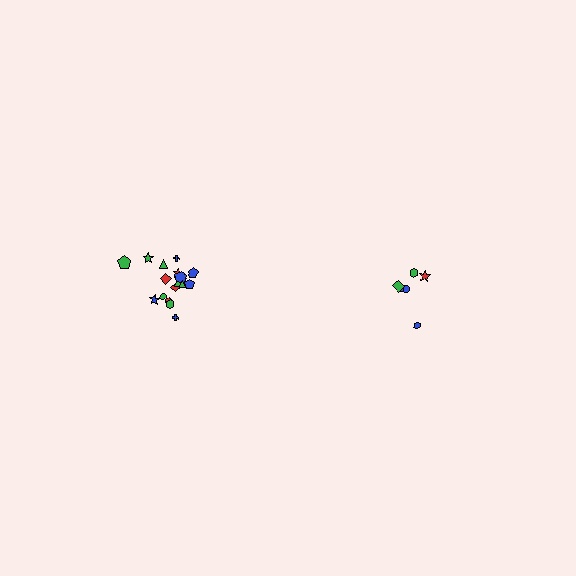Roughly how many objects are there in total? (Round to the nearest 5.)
Roughly 25 objects in total.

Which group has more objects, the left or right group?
The left group.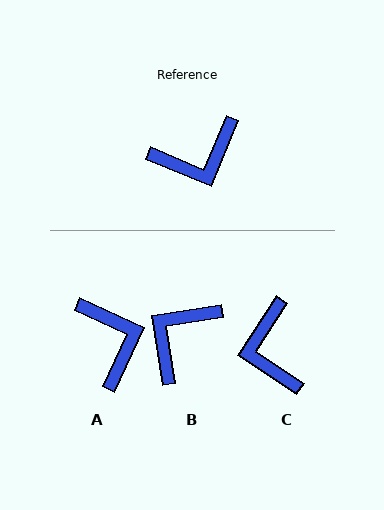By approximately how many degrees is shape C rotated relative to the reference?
Approximately 101 degrees clockwise.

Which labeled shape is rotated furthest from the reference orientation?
B, about 149 degrees away.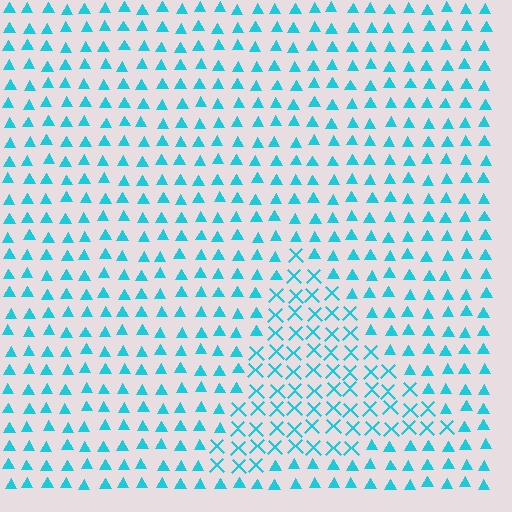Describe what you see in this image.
The image is filled with small cyan elements arranged in a uniform grid. A triangle-shaped region contains X marks, while the surrounding area contains triangles. The boundary is defined purely by the change in element shape.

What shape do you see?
I see a triangle.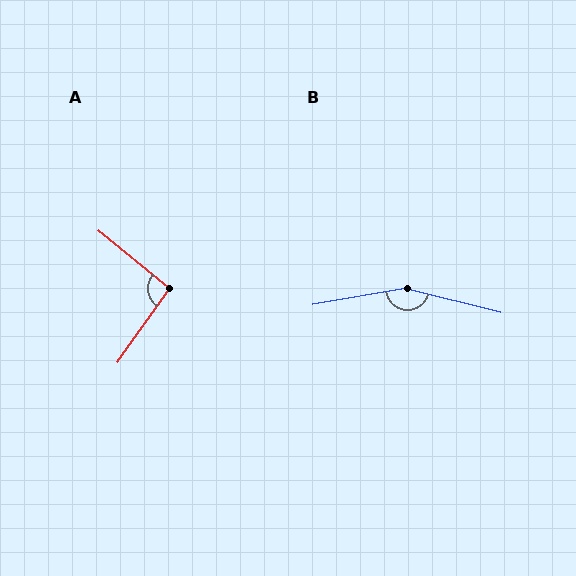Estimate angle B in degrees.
Approximately 156 degrees.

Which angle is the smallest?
A, at approximately 94 degrees.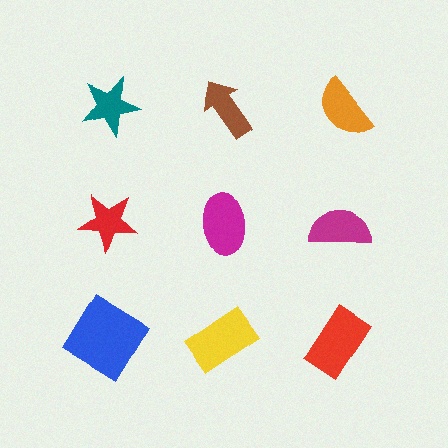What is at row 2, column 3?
A magenta semicircle.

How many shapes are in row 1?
3 shapes.